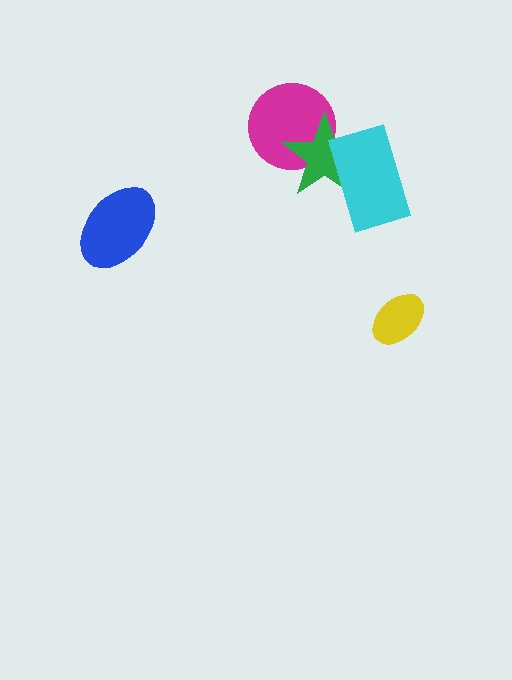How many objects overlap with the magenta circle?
1 object overlaps with the magenta circle.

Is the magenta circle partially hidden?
Yes, it is partially covered by another shape.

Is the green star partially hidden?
Yes, it is partially covered by another shape.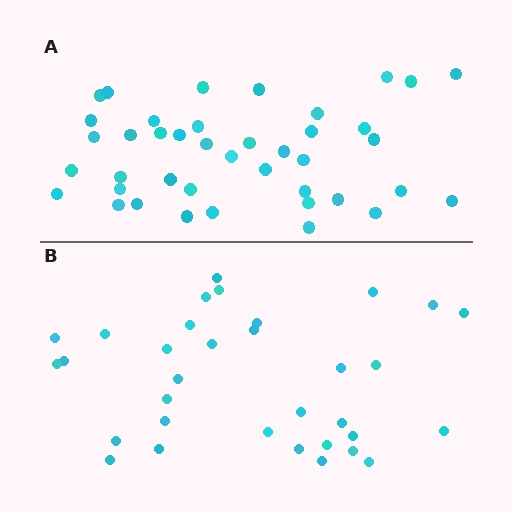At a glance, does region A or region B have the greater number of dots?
Region A (the top region) has more dots.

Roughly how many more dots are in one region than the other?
Region A has roughly 8 or so more dots than region B.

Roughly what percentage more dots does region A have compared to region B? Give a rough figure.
About 25% more.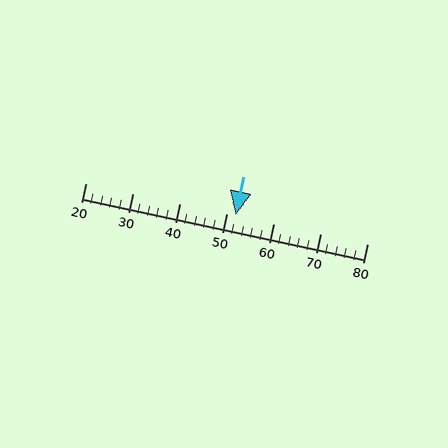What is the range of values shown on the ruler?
The ruler shows values from 20 to 80.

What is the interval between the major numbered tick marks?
The major tick marks are spaced 10 units apart.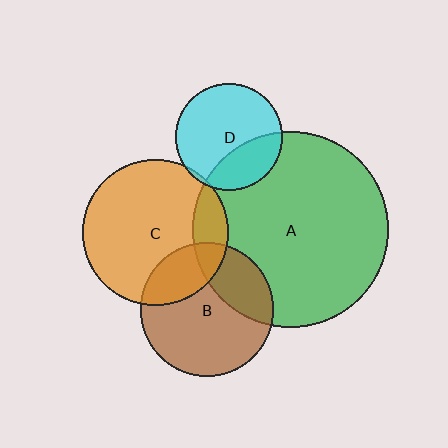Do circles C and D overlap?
Yes.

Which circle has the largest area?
Circle A (green).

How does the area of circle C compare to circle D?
Approximately 1.9 times.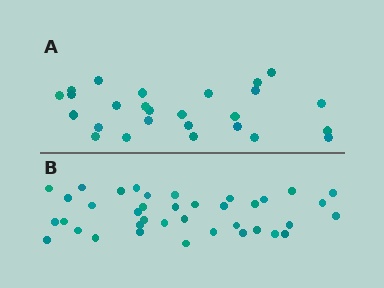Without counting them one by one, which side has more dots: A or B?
Region B (the bottom region) has more dots.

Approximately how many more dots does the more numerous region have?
Region B has roughly 12 or so more dots than region A.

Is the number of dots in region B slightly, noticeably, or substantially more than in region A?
Region B has substantially more. The ratio is roughly 1.5 to 1.